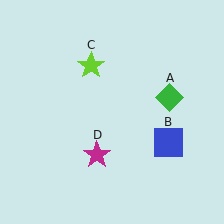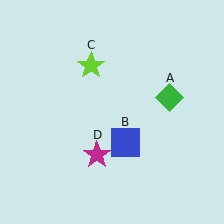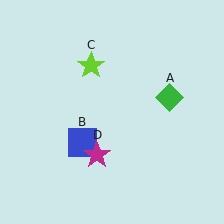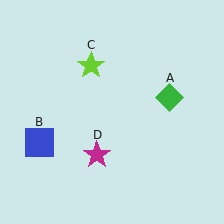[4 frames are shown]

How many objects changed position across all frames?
1 object changed position: blue square (object B).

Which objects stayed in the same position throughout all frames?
Green diamond (object A) and lime star (object C) and magenta star (object D) remained stationary.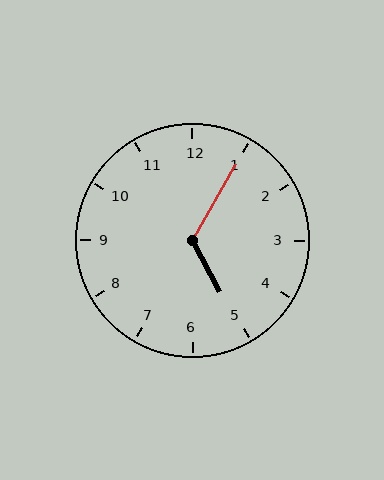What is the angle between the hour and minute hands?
Approximately 122 degrees.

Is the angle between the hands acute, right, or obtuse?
It is obtuse.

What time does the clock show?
5:05.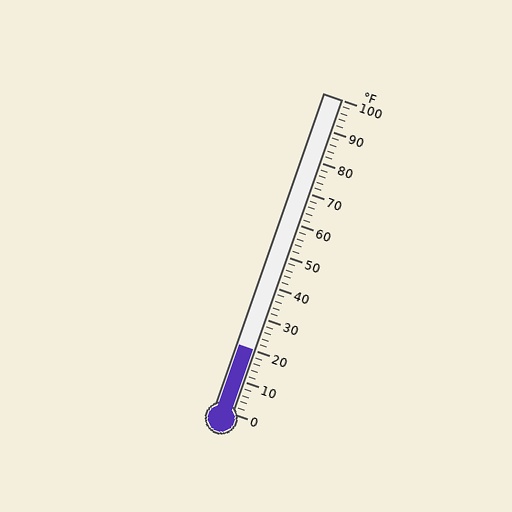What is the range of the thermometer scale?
The thermometer scale ranges from 0°F to 100°F.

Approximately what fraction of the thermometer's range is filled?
The thermometer is filled to approximately 20% of its range.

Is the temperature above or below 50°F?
The temperature is below 50°F.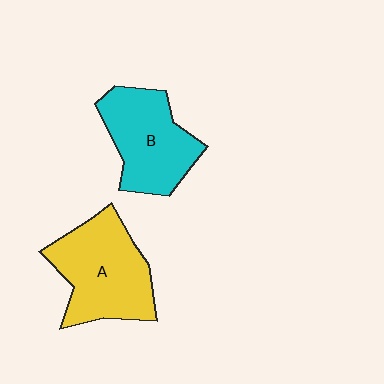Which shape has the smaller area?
Shape B (cyan).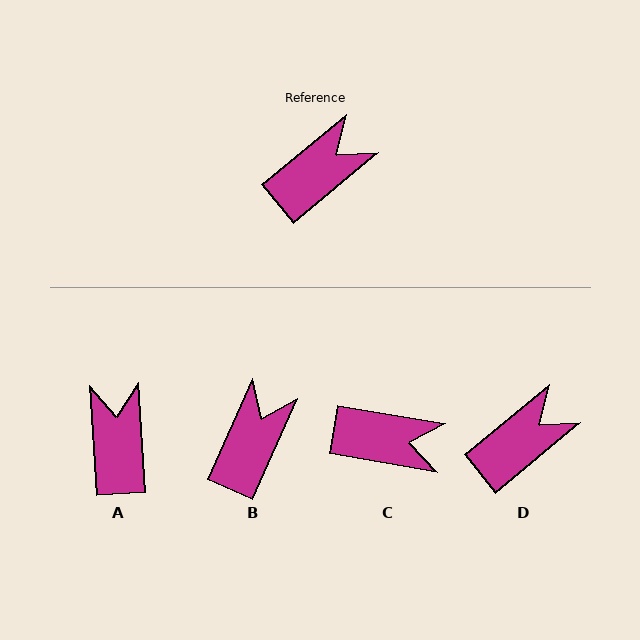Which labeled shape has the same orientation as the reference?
D.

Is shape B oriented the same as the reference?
No, it is off by about 26 degrees.